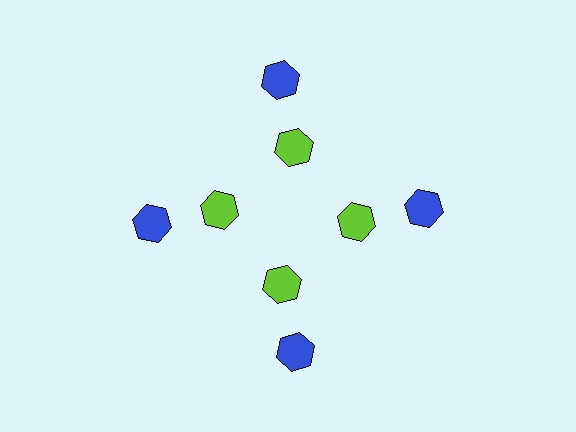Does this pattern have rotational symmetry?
Yes, this pattern has 4-fold rotational symmetry. It looks the same after rotating 90 degrees around the center.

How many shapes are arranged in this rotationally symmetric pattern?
There are 8 shapes, arranged in 4 groups of 2.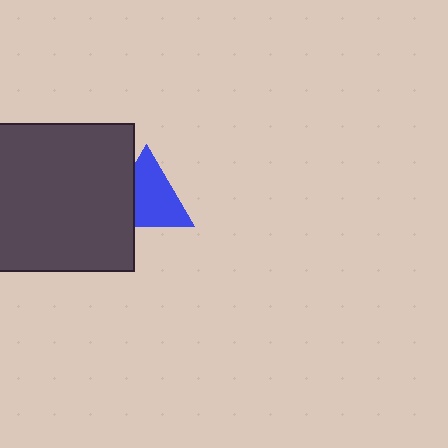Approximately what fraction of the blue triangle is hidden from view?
Roughly 30% of the blue triangle is hidden behind the dark gray rectangle.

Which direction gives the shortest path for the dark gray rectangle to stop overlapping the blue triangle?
Moving left gives the shortest separation.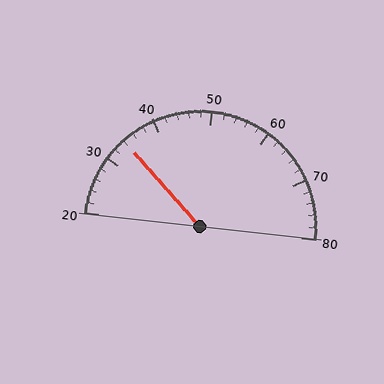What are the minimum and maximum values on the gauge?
The gauge ranges from 20 to 80.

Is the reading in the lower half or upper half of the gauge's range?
The reading is in the lower half of the range (20 to 80).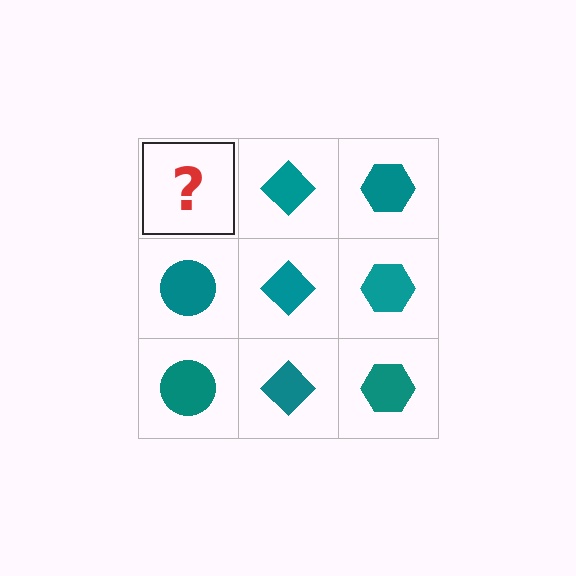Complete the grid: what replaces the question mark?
The question mark should be replaced with a teal circle.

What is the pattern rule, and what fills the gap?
The rule is that each column has a consistent shape. The gap should be filled with a teal circle.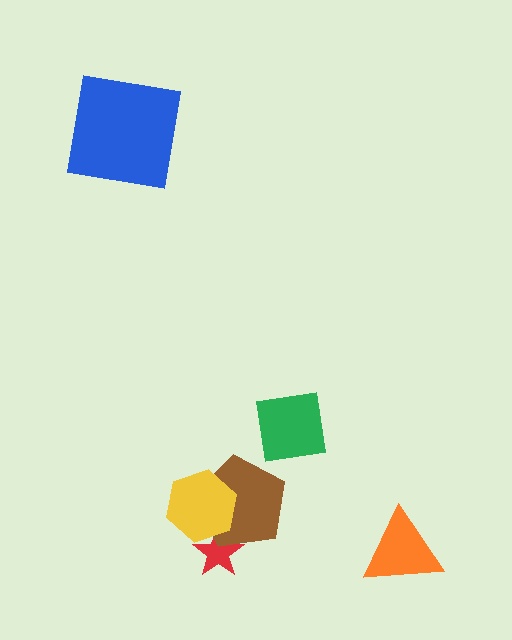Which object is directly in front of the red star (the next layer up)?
The brown pentagon is directly in front of the red star.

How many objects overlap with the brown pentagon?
2 objects overlap with the brown pentagon.